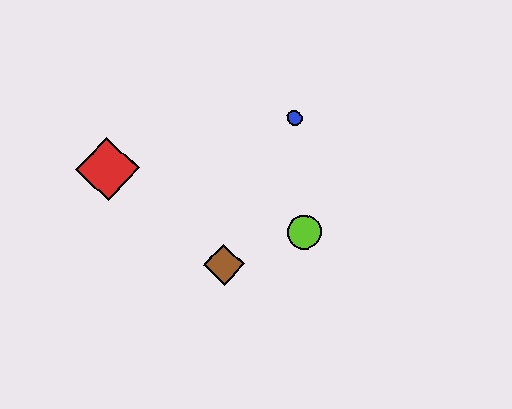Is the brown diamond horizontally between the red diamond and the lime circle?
Yes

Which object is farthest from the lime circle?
The red diamond is farthest from the lime circle.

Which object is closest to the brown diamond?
The lime circle is closest to the brown diamond.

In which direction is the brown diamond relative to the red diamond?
The brown diamond is to the right of the red diamond.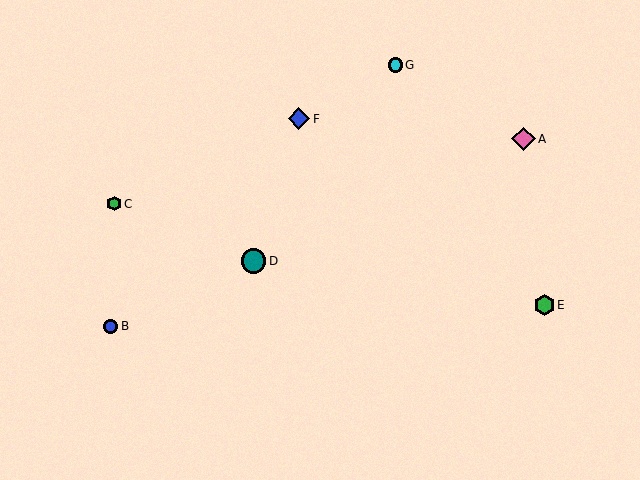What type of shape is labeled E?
Shape E is a green hexagon.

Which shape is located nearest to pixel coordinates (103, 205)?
The green hexagon (labeled C) at (114, 204) is nearest to that location.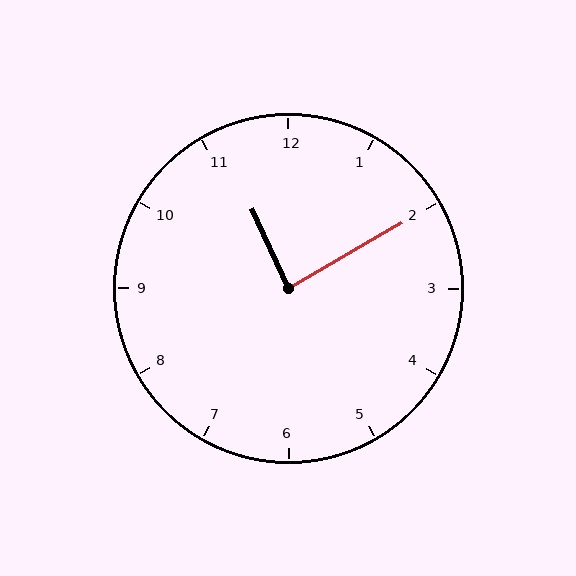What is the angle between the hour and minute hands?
Approximately 85 degrees.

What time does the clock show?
11:10.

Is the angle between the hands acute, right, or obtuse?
It is right.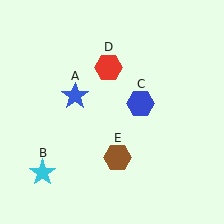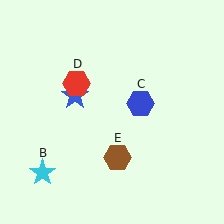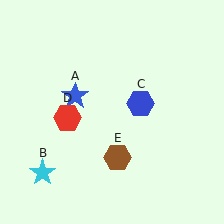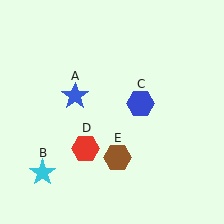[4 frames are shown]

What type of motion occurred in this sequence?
The red hexagon (object D) rotated counterclockwise around the center of the scene.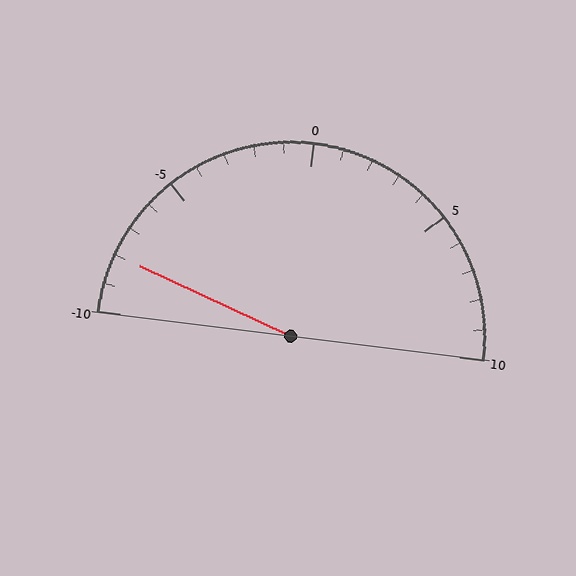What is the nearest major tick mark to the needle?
The nearest major tick mark is -10.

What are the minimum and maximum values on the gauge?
The gauge ranges from -10 to 10.